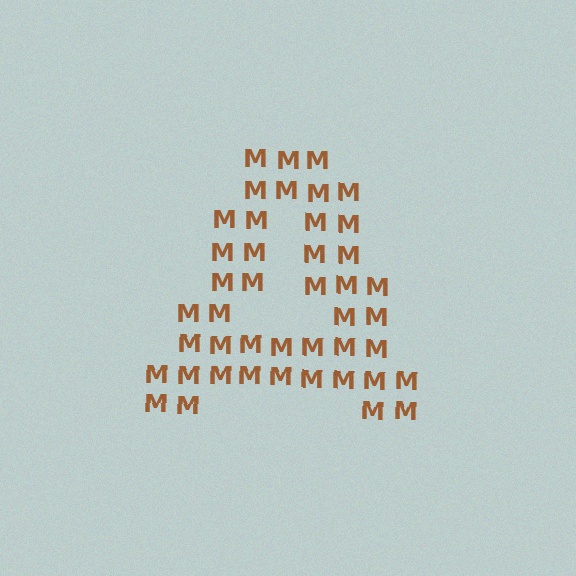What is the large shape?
The large shape is the letter A.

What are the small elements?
The small elements are letter M's.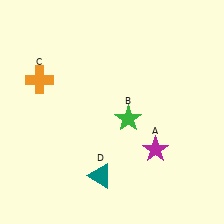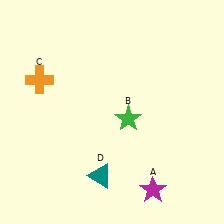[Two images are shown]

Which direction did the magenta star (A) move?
The magenta star (A) moved down.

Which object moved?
The magenta star (A) moved down.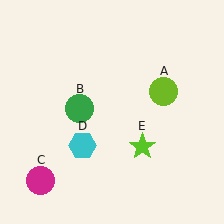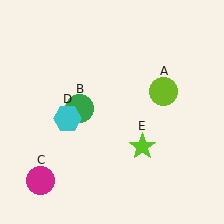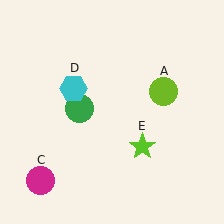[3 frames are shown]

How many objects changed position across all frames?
1 object changed position: cyan hexagon (object D).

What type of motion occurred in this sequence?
The cyan hexagon (object D) rotated clockwise around the center of the scene.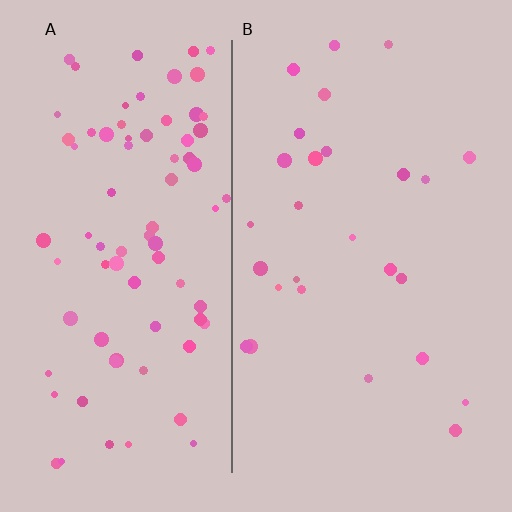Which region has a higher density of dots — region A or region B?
A (the left).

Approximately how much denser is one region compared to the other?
Approximately 3.1× — region A over region B.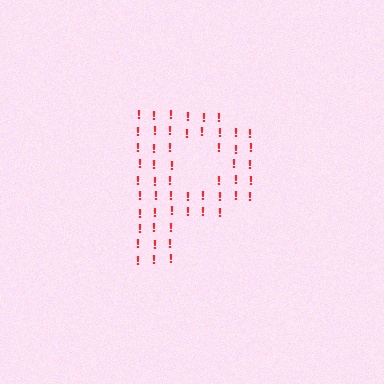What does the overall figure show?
The overall figure shows the letter P.